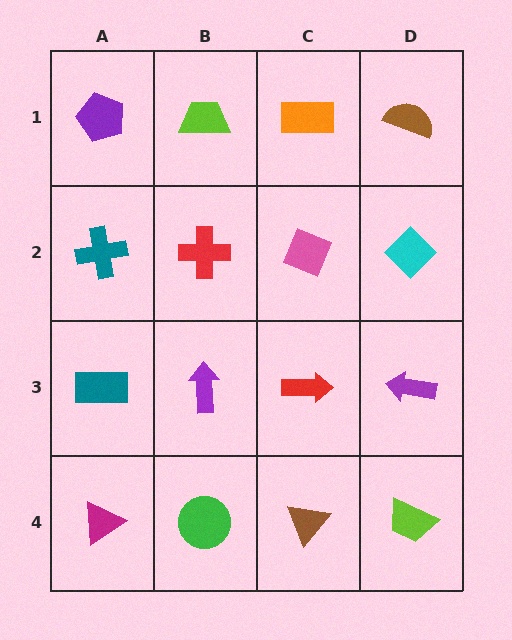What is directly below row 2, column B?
A purple arrow.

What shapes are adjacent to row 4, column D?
A purple arrow (row 3, column D), a brown triangle (row 4, column C).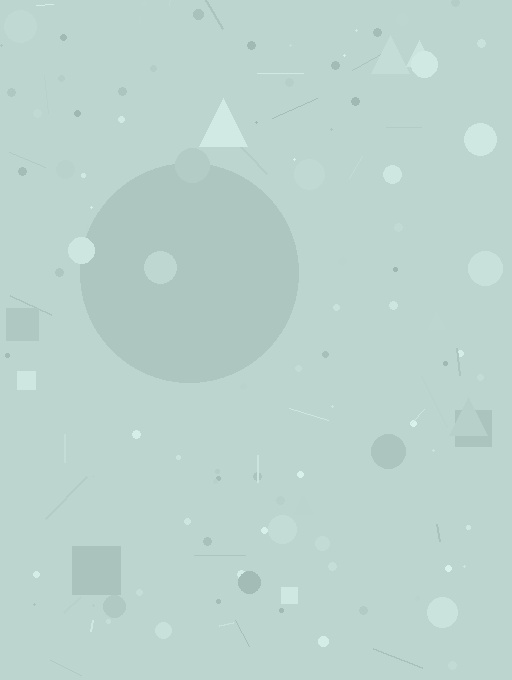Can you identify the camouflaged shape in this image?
The camouflaged shape is a circle.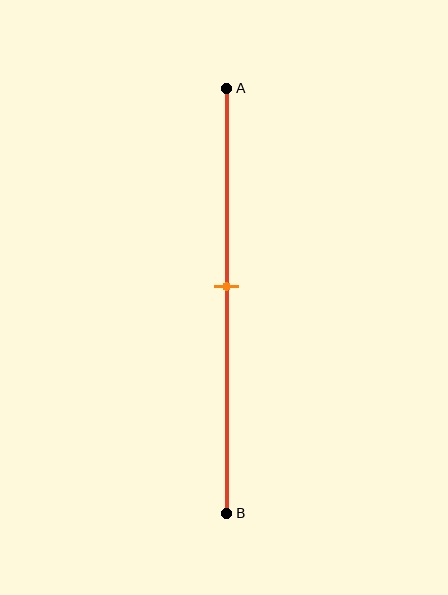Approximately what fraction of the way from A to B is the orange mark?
The orange mark is approximately 45% of the way from A to B.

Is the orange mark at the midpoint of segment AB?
No, the mark is at about 45% from A, not at the 50% midpoint.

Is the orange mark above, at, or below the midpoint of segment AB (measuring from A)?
The orange mark is above the midpoint of segment AB.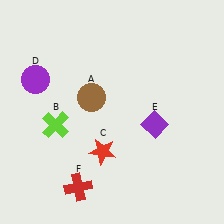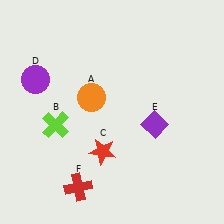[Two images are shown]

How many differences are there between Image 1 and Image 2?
There is 1 difference between the two images.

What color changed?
The circle (A) changed from brown in Image 1 to orange in Image 2.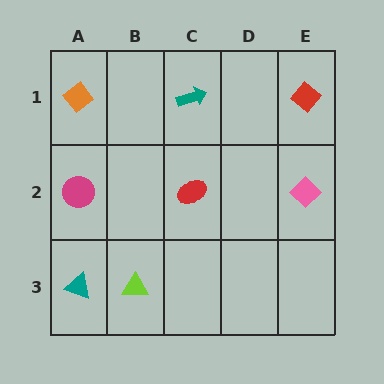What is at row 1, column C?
A teal arrow.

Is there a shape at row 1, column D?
No, that cell is empty.